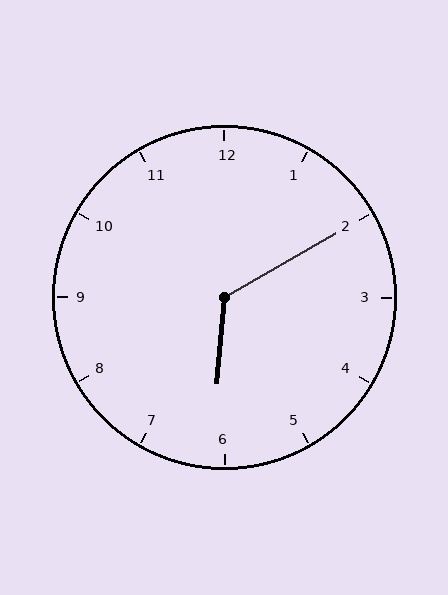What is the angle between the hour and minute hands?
Approximately 125 degrees.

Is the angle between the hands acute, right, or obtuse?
It is obtuse.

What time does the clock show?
6:10.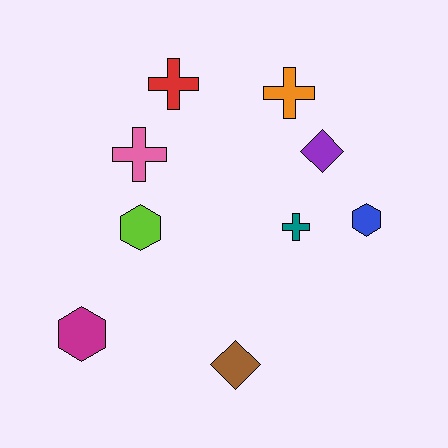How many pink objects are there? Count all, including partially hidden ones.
There is 1 pink object.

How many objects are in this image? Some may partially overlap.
There are 9 objects.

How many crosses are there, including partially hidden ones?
There are 4 crosses.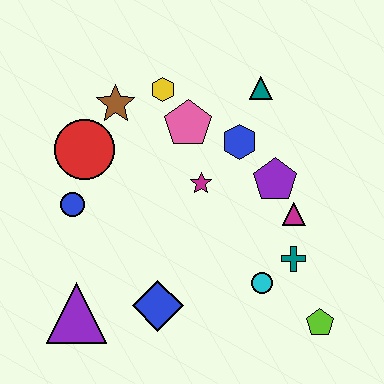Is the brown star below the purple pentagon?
No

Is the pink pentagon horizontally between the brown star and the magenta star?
Yes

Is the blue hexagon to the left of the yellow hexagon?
No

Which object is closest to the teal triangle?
The blue hexagon is closest to the teal triangle.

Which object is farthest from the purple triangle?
The teal triangle is farthest from the purple triangle.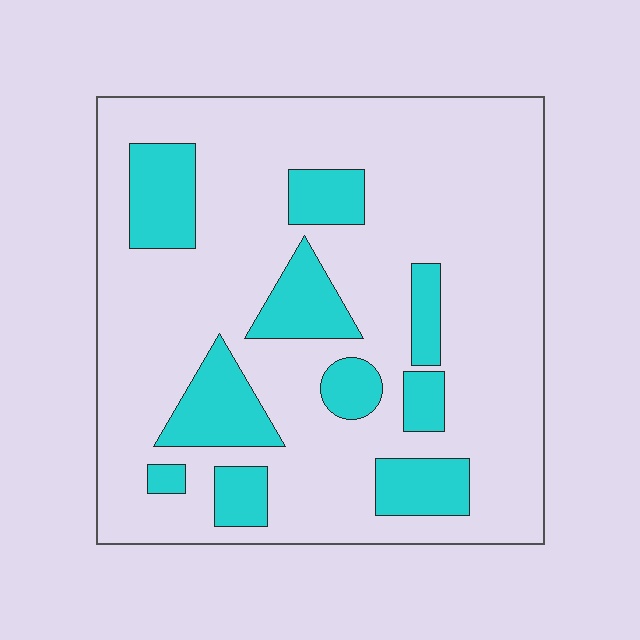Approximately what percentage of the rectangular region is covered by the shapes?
Approximately 20%.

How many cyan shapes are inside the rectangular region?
10.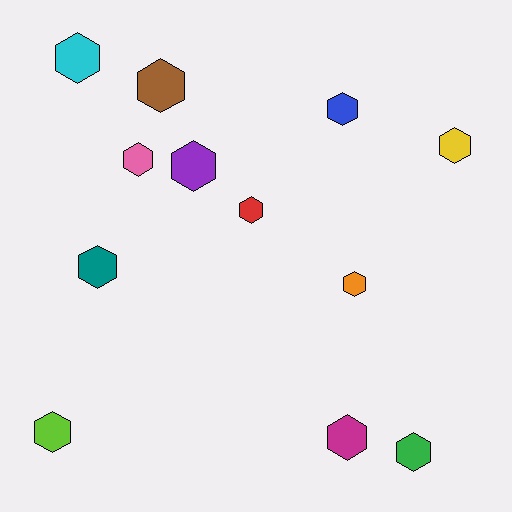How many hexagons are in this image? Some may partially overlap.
There are 12 hexagons.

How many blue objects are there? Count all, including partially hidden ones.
There is 1 blue object.